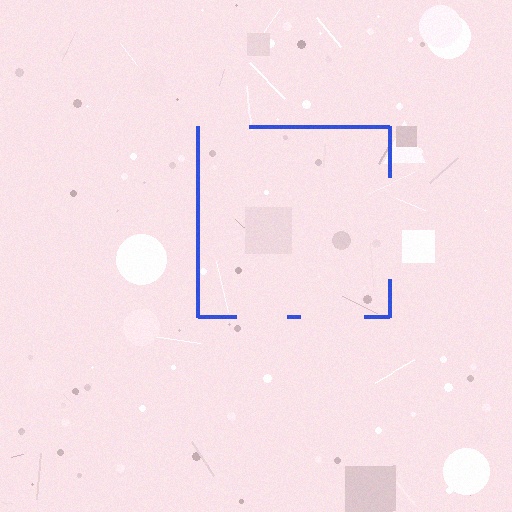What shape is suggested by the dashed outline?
The dashed outline suggests a square.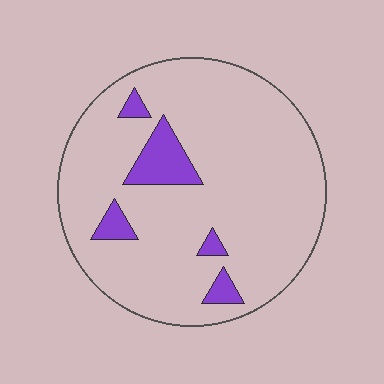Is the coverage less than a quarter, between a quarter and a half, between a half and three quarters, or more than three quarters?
Less than a quarter.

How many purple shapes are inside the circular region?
5.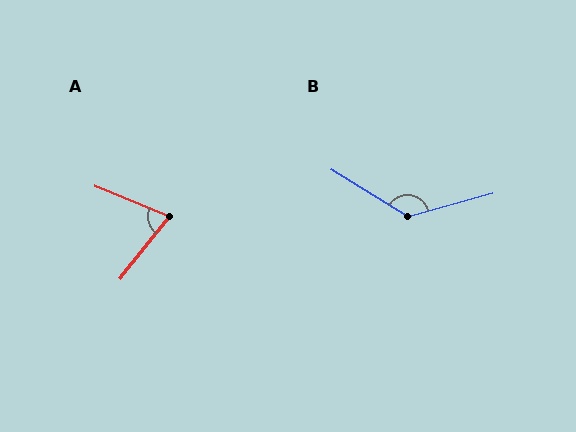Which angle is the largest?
B, at approximately 133 degrees.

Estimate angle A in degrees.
Approximately 74 degrees.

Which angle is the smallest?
A, at approximately 74 degrees.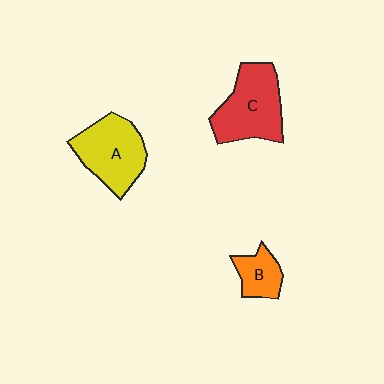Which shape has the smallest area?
Shape B (orange).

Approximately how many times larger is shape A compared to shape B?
Approximately 2.1 times.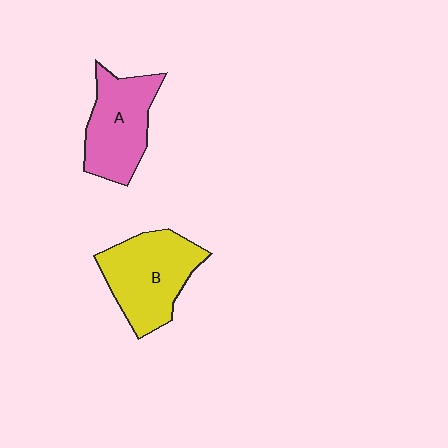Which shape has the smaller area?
Shape A (pink).